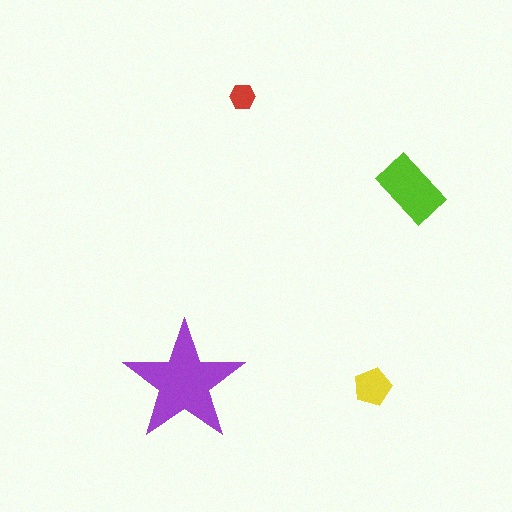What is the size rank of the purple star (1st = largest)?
1st.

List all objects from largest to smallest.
The purple star, the lime rectangle, the yellow pentagon, the red hexagon.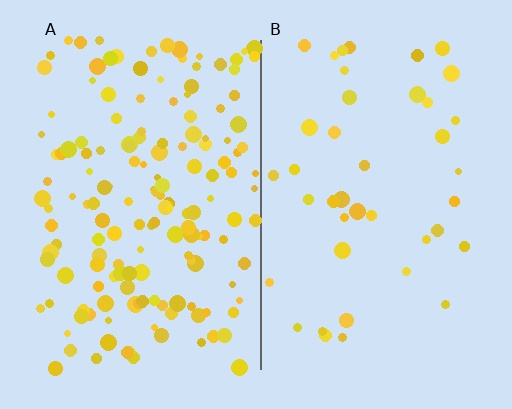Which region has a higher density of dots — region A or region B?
A (the left).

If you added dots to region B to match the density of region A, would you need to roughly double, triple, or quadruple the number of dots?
Approximately quadruple.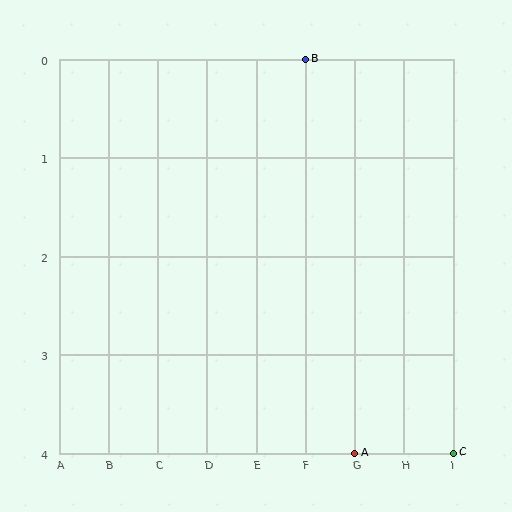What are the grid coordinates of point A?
Point A is at grid coordinates (G, 4).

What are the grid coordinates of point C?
Point C is at grid coordinates (I, 4).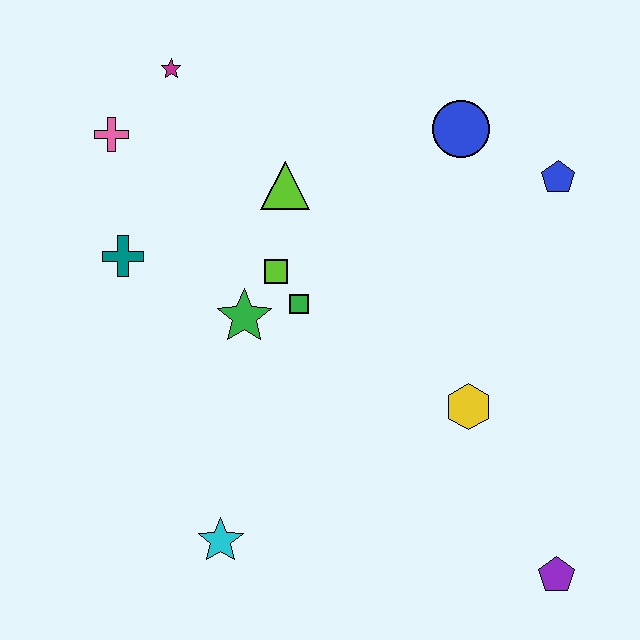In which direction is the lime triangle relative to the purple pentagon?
The lime triangle is above the purple pentagon.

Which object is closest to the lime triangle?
The lime square is closest to the lime triangle.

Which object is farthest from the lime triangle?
The purple pentagon is farthest from the lime triangle.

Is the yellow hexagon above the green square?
No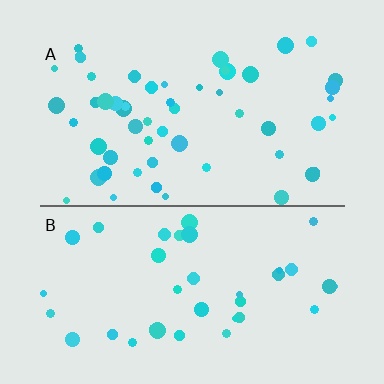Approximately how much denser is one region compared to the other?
Approximately 1.4× — region A over region B.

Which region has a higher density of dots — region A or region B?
A (the top).